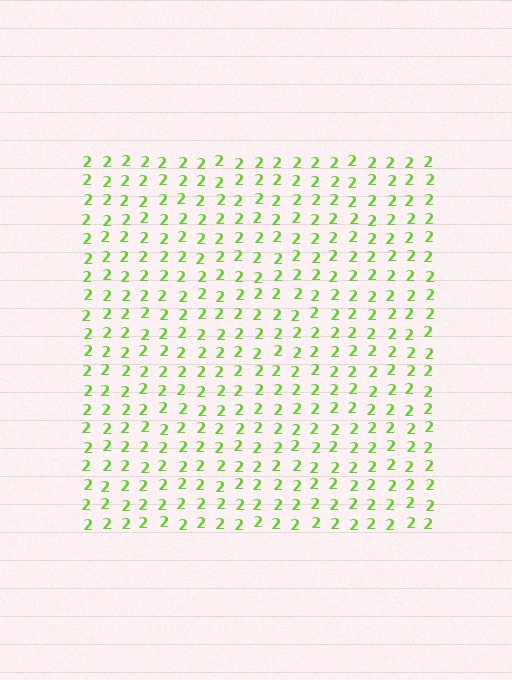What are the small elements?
The small elements are digit 2's.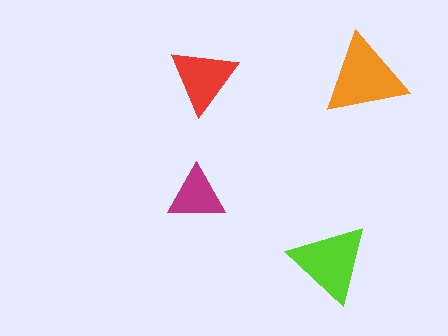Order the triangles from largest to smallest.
the orange one, the lime one, the red one, the magenta one.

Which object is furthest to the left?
The magenta triangle is leftmost.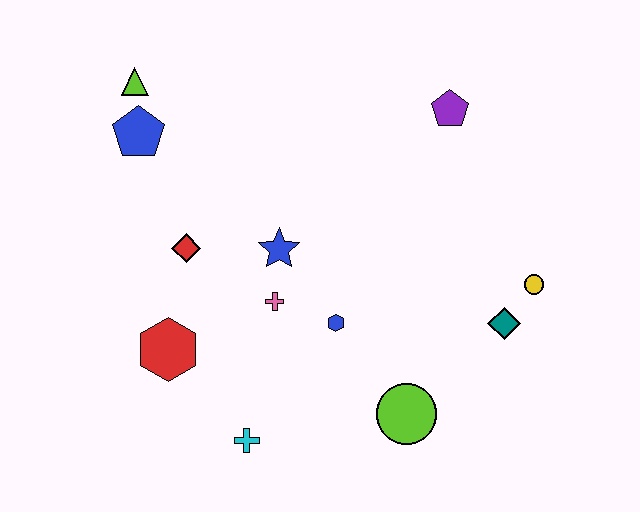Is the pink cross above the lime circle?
Yes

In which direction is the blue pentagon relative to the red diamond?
The blue pentagon is above the red diamond.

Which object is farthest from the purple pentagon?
The cyan cross is farthest from the purple pentagon.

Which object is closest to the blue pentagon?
The lime triangle is closest to the blue pentagon.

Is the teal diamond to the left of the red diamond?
No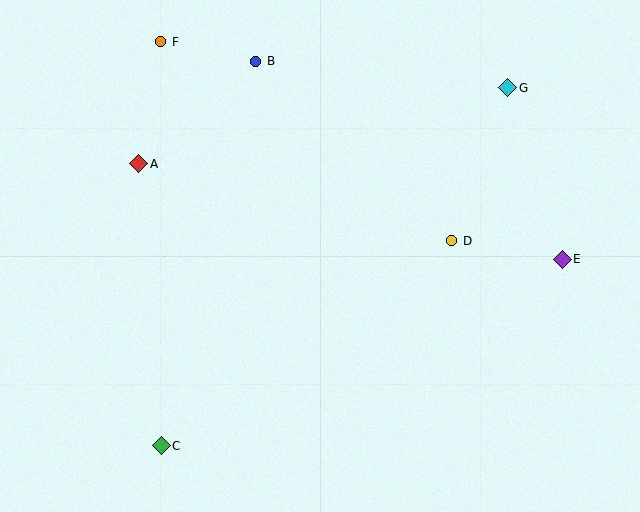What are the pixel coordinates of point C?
Point C is at (161, 446).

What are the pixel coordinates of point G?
Point G is at (508, 88).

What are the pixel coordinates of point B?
Point B is at (256, 61).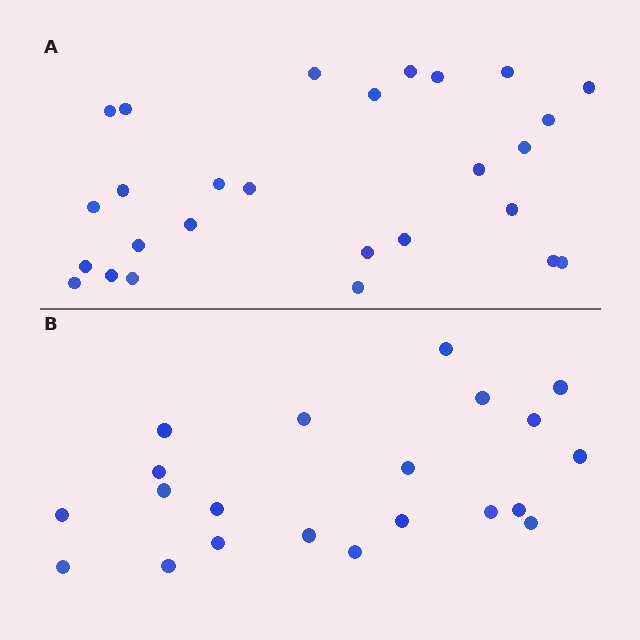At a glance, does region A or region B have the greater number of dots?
Region A (the top region) has more dots.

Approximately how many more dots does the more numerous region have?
Region A has about 6 more dots than region B.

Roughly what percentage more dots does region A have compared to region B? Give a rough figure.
About 30% more.